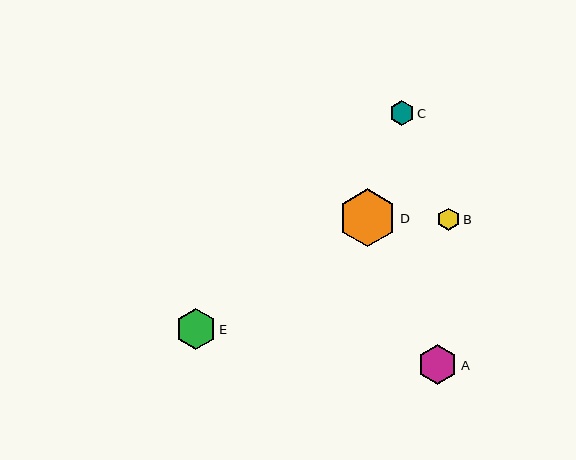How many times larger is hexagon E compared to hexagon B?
Hexagon E is approximately 1.8 times the size of hexagon B.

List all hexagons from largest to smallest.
From largest to smallest: D, E, A, C, B.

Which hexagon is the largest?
Hexagon D is the largest with a size of approximately 58 pixels.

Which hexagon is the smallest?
Hexagon B is the smallest with a size of approximately 22 pixels.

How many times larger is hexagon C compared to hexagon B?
Hexagon C is approximately 1.1 times the size of hexagon B.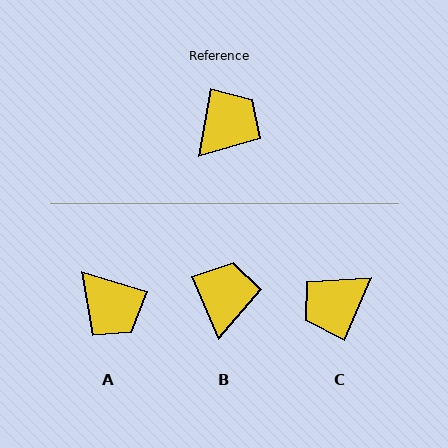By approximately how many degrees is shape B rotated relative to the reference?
Approximately 33 degrees counter-clockwise.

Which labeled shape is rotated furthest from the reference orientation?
C, about 167 degrees away.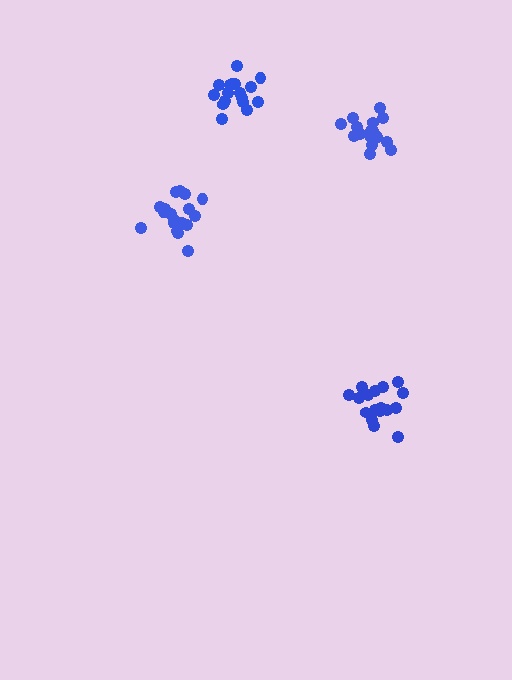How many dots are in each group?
Group 1: 17 dots, Group 2: 17 dots, Group 3: 18 dots, Group 4: 16 dots (68 total).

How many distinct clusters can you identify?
There are 4 distinct clusters.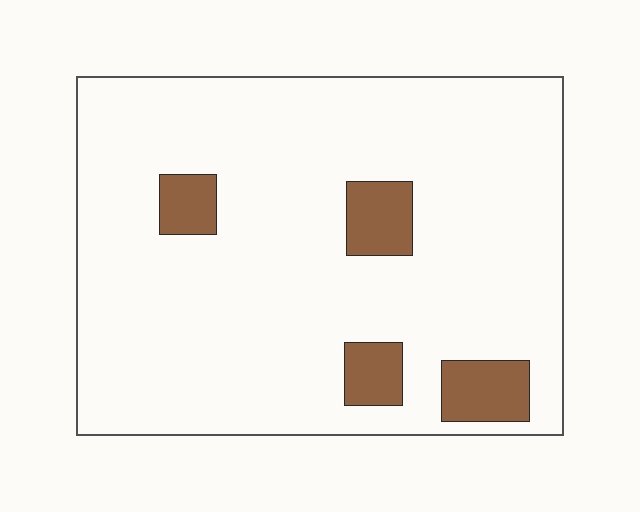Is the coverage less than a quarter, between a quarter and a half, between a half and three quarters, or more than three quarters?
Less than a quarter.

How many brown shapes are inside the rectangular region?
4.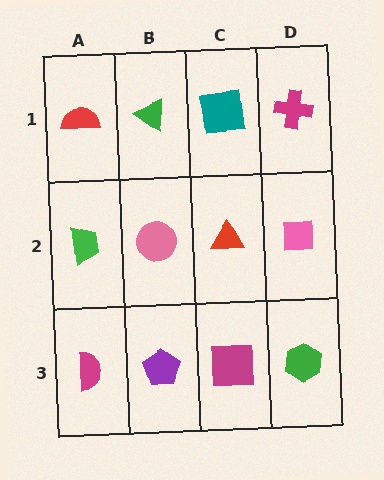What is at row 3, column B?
A purple pentagon.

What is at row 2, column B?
A pink circle.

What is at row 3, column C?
A magenta square.